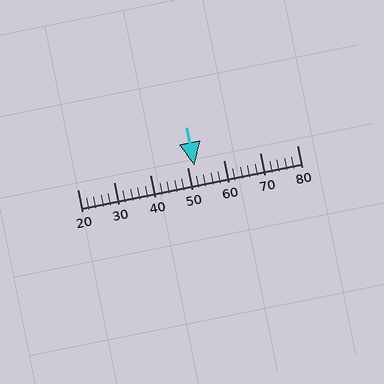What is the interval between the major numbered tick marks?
The major tick marks are spaced 10 units apart.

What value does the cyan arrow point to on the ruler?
The cyan arrow points to approximately 52.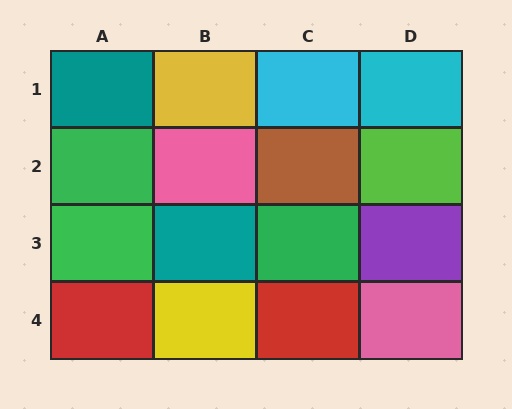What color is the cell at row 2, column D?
Lime.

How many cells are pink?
2 cells are pink.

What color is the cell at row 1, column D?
Cyan.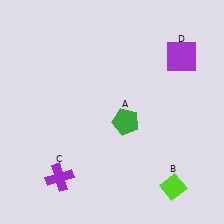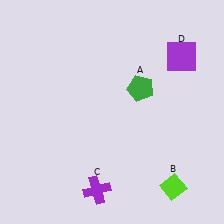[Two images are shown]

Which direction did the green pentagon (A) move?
The green pentagon (A) moved up.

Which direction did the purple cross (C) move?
The purple cross (C) moved right.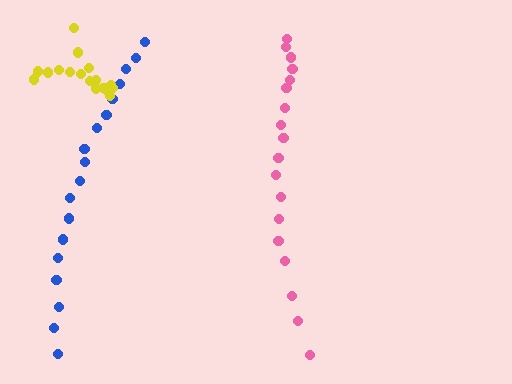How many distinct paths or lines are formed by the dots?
There are 3 distinct paths.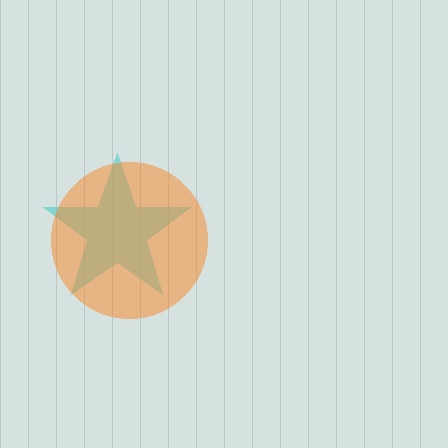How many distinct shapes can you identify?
There are 2 distinct shapes: a cyan star, an orange circle.